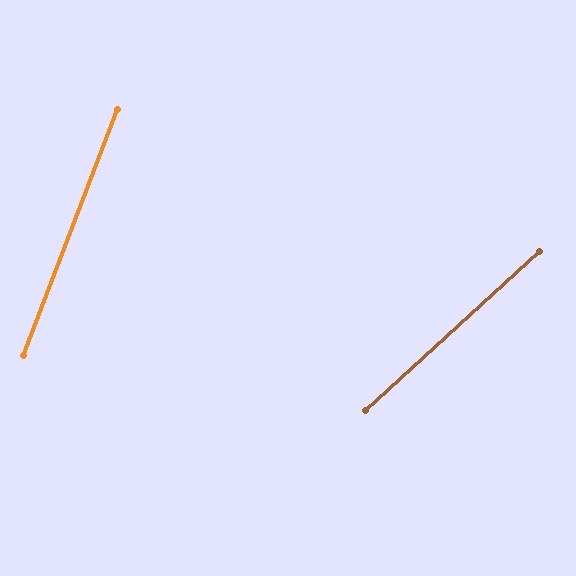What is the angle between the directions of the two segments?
Approximately 27 degrees.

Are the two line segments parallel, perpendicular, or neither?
Neither parallel nor perpendicular — they differ by about 27°.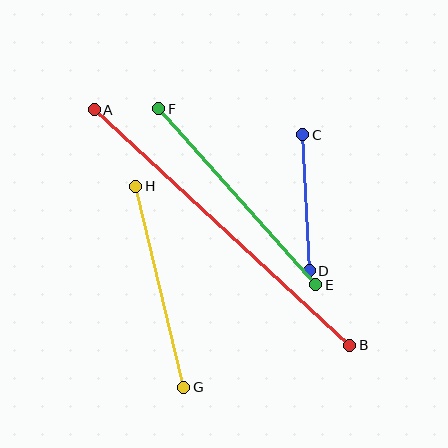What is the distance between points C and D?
The distance is approximately 136 pixels.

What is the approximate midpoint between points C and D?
The midpoint is at approximately (306, 203) pixels.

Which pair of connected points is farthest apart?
Points A and B are farthest apart.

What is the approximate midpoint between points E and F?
The midpoint is at approximately (237, 197) pixels.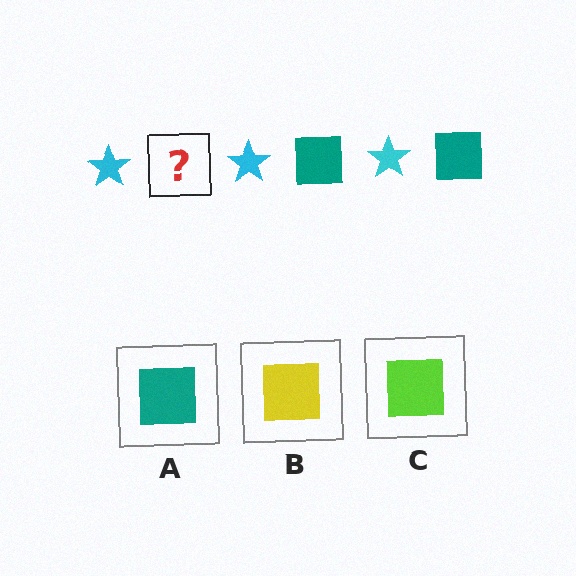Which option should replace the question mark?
Option A.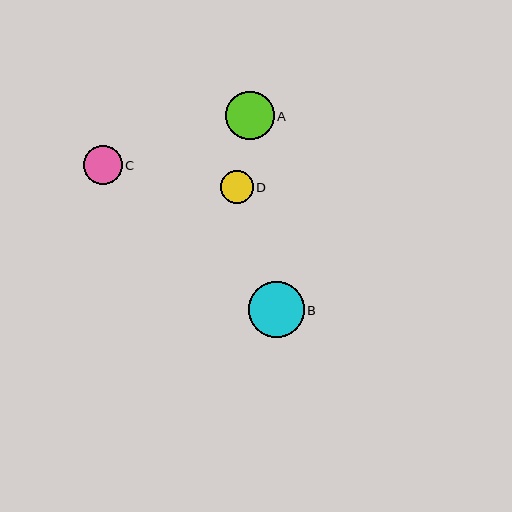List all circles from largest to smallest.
From largest to smallest: B, A, C, D.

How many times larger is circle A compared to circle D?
Circle A is approximately 1.5 times the size of circle D.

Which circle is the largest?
Circle B is the largest with a size of approximately 56 pixels.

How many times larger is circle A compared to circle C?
Circle A is approximately 1.3 times the size of circle C.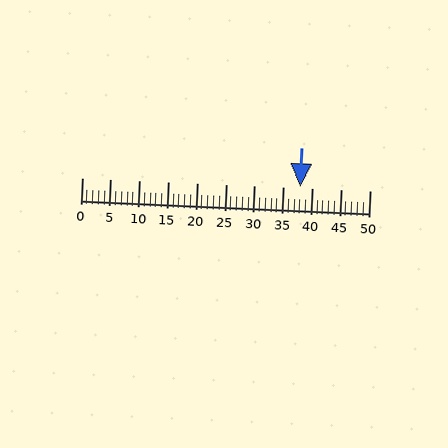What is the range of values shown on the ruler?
The ruler shows values from 0 to 50.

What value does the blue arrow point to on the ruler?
The blue arrow points to approximately 38.